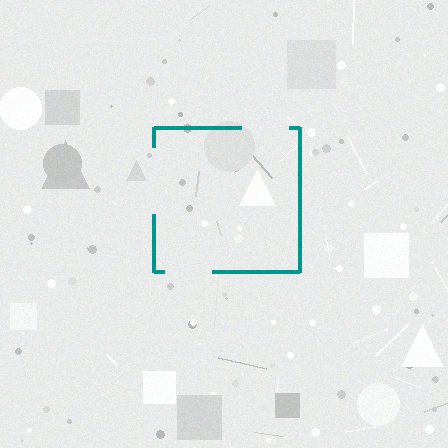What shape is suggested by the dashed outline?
The dashed outline suggests a square.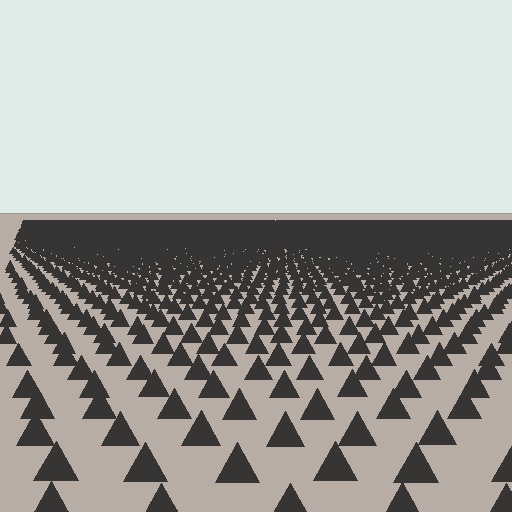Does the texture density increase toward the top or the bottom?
Density increases toward the top.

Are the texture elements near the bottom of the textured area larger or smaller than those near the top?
Larger. Near the bottom, elements are closer to the viewer and appear at a bigger on-screen size.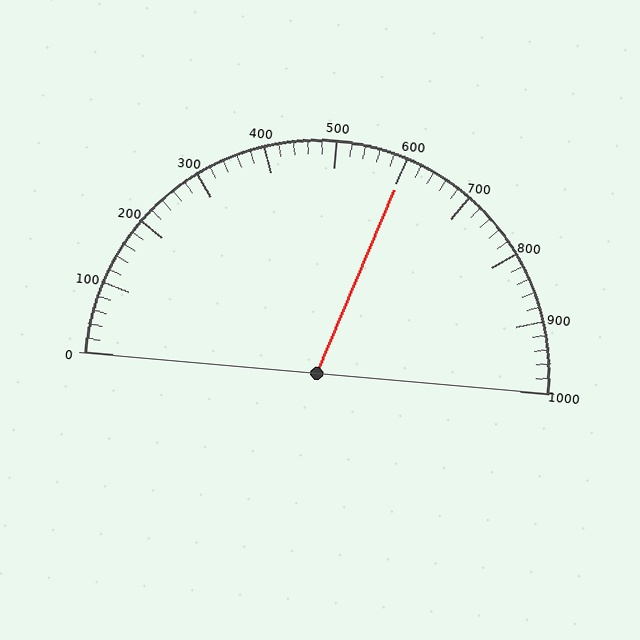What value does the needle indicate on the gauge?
The needle indicates approximately 600.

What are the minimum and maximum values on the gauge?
The gauge ranges from 0 to 1000.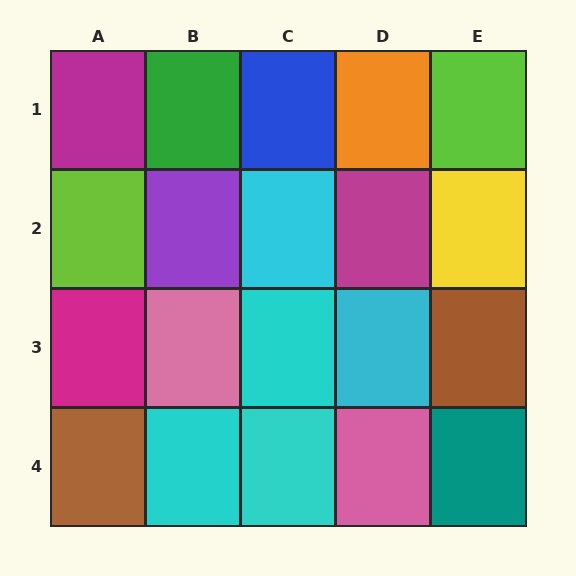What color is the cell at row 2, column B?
Purple.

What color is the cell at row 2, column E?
Yellow.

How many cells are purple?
1 cell is purple.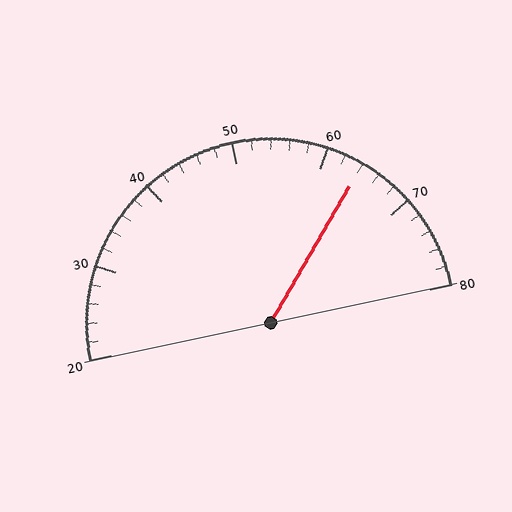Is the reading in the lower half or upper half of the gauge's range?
The reading is in the upper half of the range (20 to 80).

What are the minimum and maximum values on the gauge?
The gauge ranges from 20 to 80.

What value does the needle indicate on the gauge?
The needle indicates approximately 64.